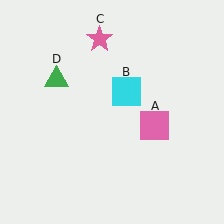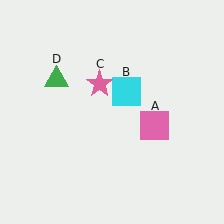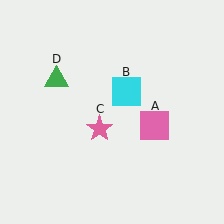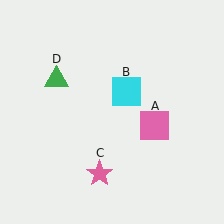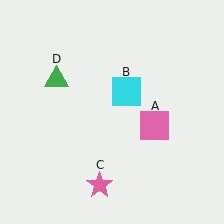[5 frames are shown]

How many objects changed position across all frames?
1 object changed position: pink star (object C).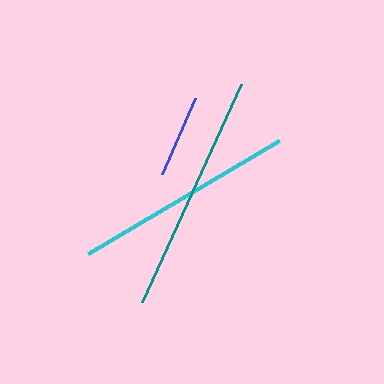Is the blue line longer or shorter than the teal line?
The teal line is longer than the blue line.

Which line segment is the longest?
The teal line is the longest at approximately 240 pixels.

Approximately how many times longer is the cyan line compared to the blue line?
The cyan line is approximately 2.7 times the length of the blue line.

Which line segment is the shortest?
The blue line is the shortest at approximately 83 pixels.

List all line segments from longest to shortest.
From longest to shortest: teal, cyan, blue.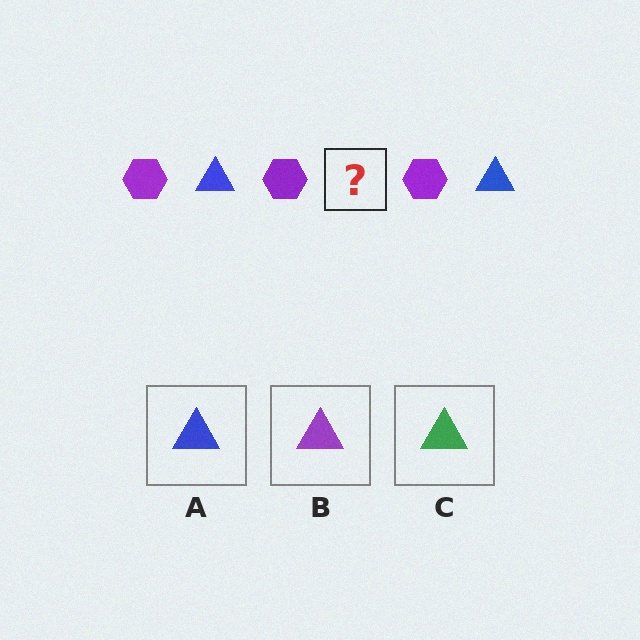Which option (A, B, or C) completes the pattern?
A.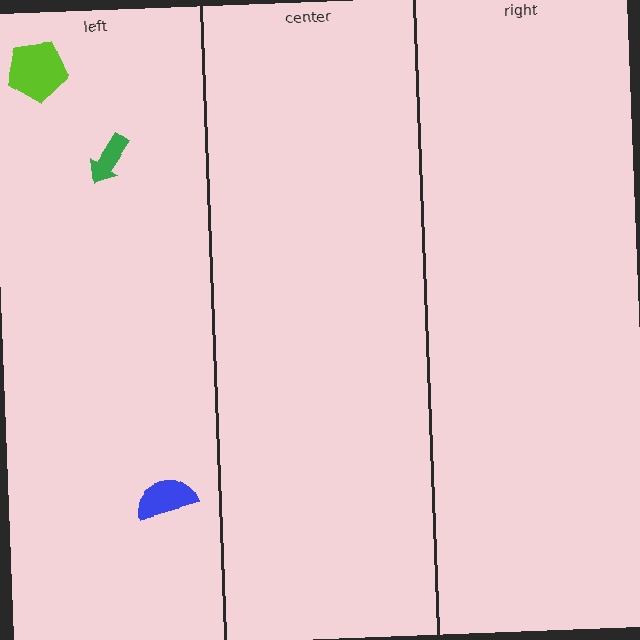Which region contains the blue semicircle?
The left region.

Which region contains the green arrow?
The left region.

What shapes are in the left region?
The lime pentagon, the green arrow, the blue semicircle.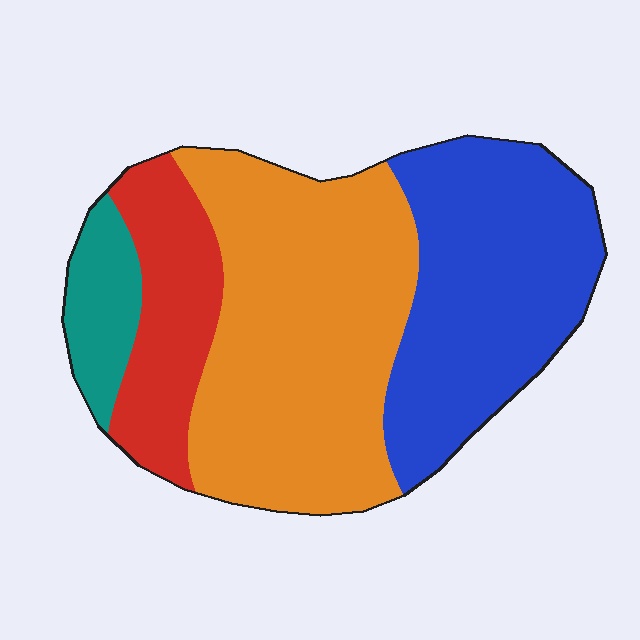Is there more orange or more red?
Orange.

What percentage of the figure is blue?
Blue takes up about one third (1/3) of the figure.